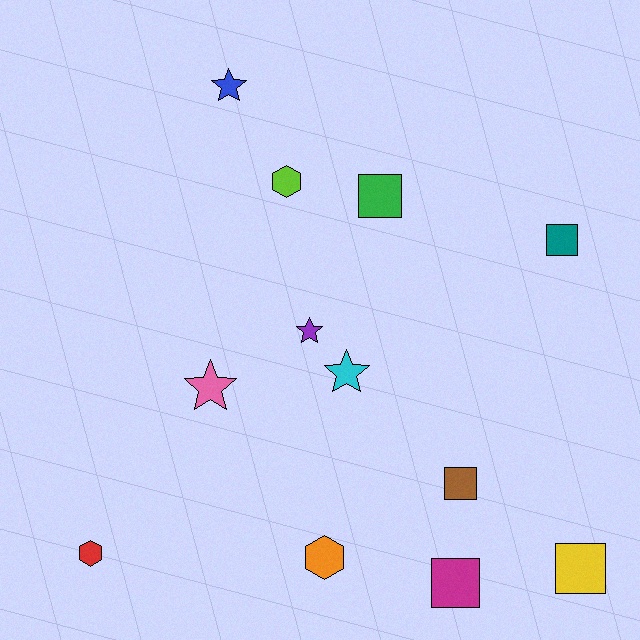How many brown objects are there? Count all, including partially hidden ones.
There is 1 brown object.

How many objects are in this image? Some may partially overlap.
There are 12 objects.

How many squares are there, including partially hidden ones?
There are 5 squares.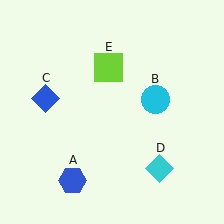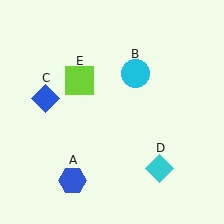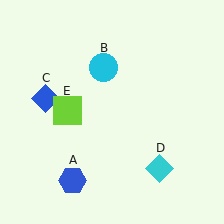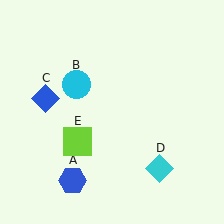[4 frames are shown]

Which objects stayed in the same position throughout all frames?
Blue hexagon (object A) and blue diamond (object C) and cyan diamond (object D) remained stationary.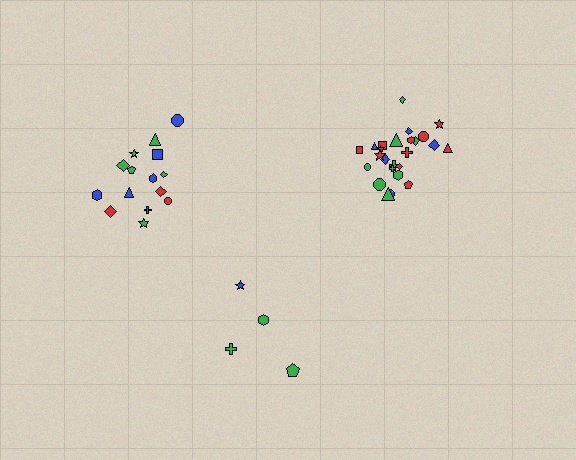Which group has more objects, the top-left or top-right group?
The top-right group.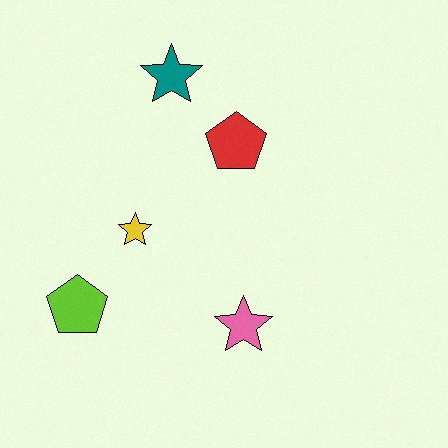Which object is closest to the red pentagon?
The teal star is closest to the red pentagon.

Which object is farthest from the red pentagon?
The lime pentagon is farthest from the red pentagon.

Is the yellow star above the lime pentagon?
Yes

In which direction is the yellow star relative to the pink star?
The yellow star is to the left of the pink star.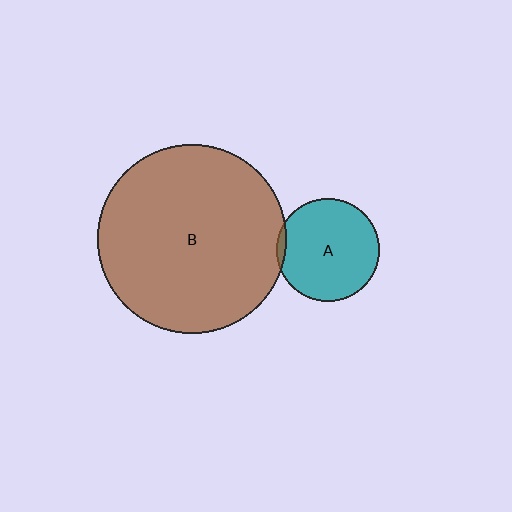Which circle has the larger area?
Circle B (brown).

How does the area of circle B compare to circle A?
Approximately 3.4 times.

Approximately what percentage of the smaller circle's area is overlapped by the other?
Approximately 5%.